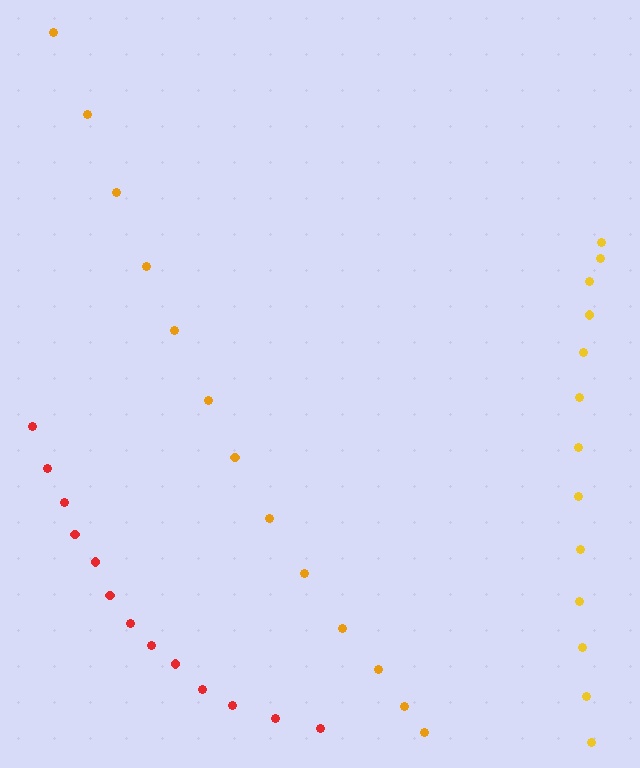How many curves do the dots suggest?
There are 3 distinct paths.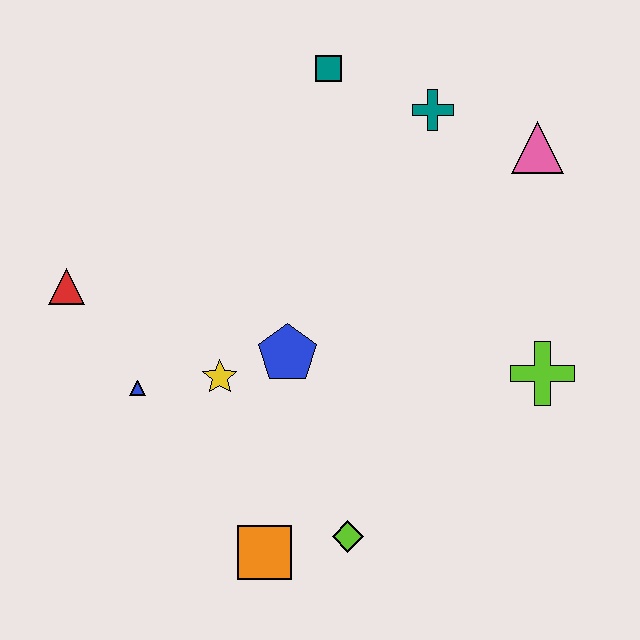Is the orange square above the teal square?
No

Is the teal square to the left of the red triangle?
No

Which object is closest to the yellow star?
The blue pentagon is closest to the yellow star.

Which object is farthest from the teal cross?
The orange square is farthest from the teal cross.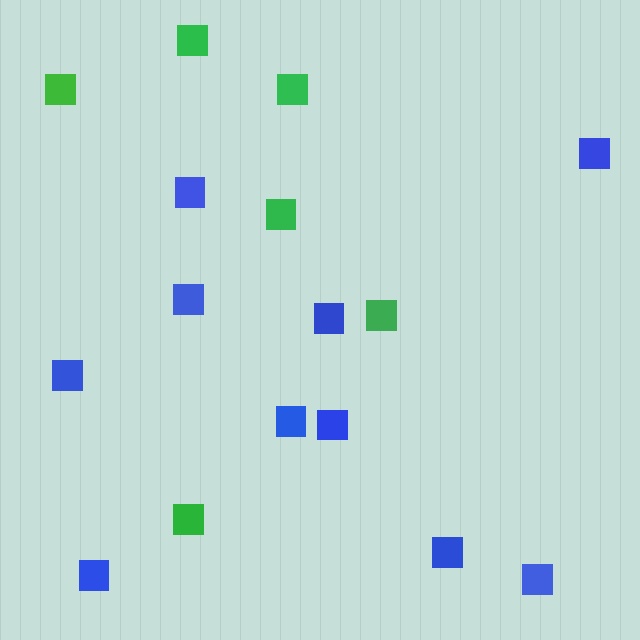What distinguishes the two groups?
There are 2 groups: one group of green squares (6) and one group of blue squares (10).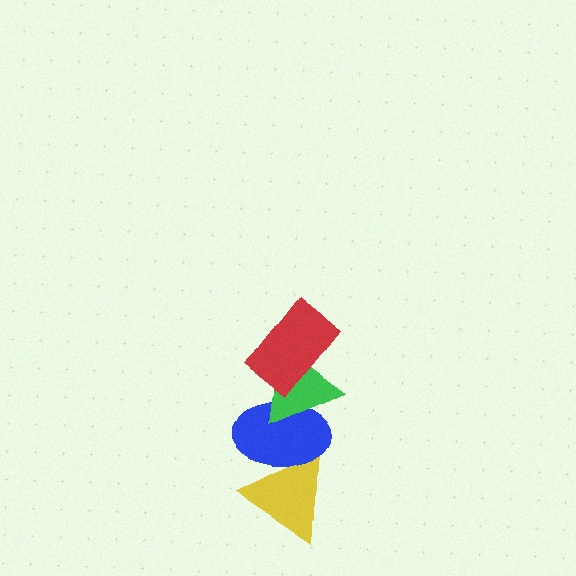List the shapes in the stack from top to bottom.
From top to bottom: the red rectangle, the green triangle, the blue ellipse, the yellow triangle.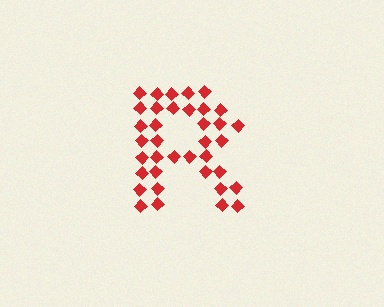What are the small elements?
The small elements are diamonds.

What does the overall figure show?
The overall figure shows the letter R.